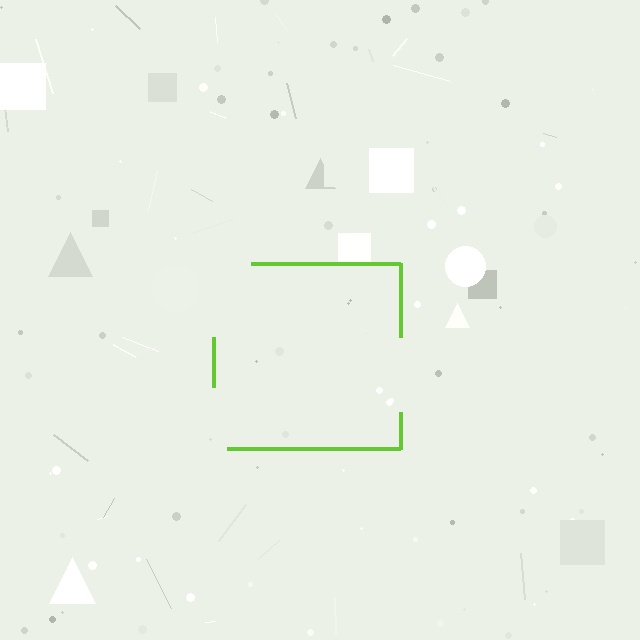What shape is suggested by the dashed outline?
The dashed outline suggests a square.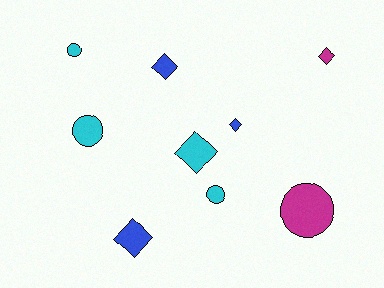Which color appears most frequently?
Cyan, with 4 objects.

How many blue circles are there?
There are no blue circles.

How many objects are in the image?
There are 9 objects.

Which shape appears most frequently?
Diamond, with 5 objects.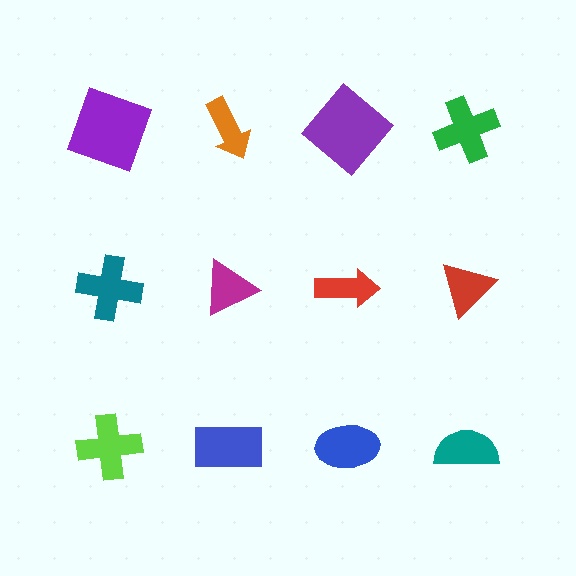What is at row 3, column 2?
A blue rectangle.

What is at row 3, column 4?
A teal semicircle.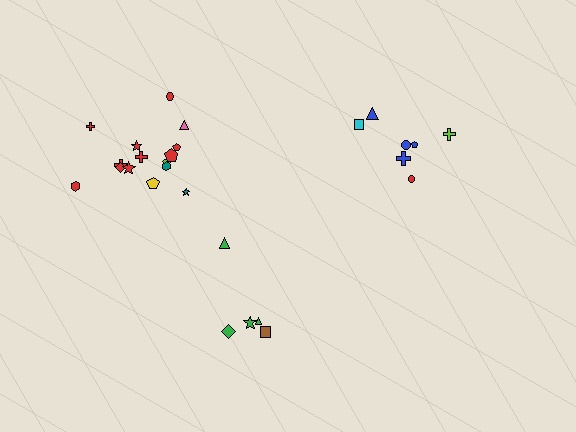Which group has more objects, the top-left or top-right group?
The top-left group.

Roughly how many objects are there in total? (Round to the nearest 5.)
Roughly 25 objects in total.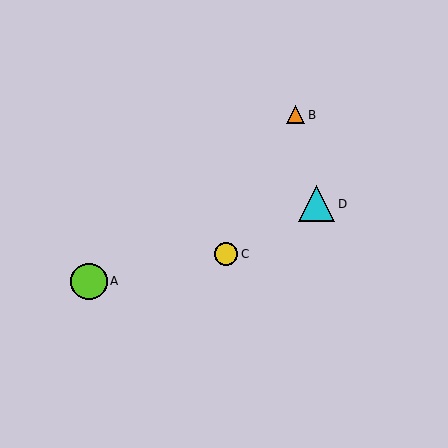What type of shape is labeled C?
Shape C is a yellow circle.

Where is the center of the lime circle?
The center of the lime circle is at (89, 281).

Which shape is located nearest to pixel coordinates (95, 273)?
The lime circle (labeled A) at (89, 281) is nearest to that location.